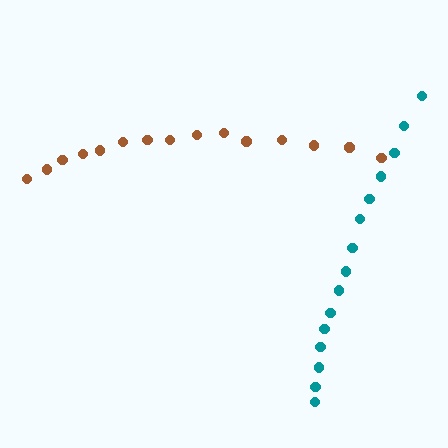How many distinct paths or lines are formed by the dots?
There are 2 distinct paths.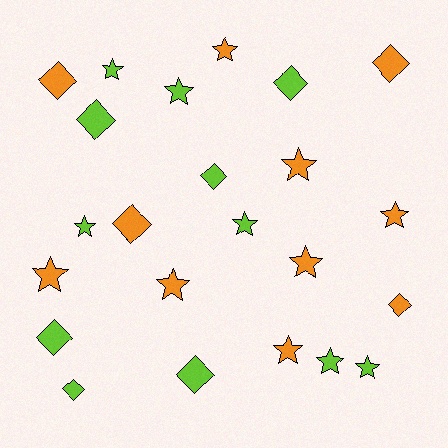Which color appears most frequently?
Lime, with 12 objects.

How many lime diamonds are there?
There are 6 lime diamonds.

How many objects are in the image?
There are 23 objects.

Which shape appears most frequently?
Star, with 13 objects.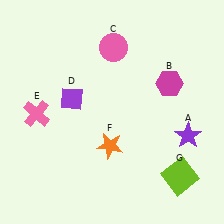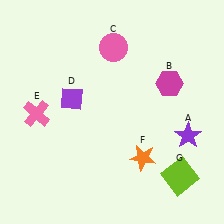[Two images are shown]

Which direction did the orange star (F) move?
The orange star (F) moved right.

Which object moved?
The orange star (F) moved right.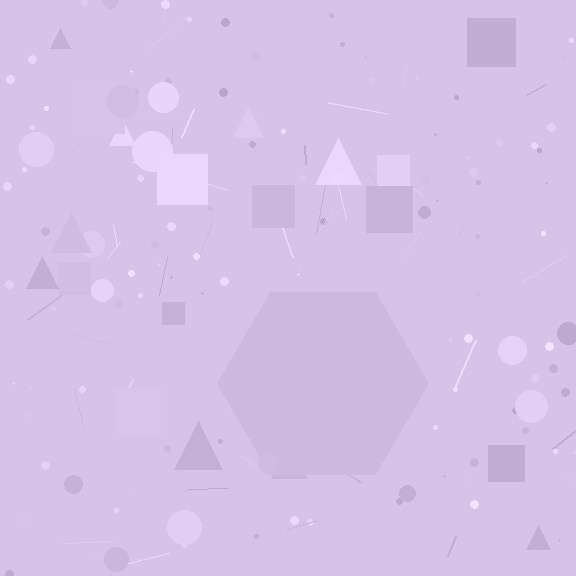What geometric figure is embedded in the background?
A hexagon is embedded in the background.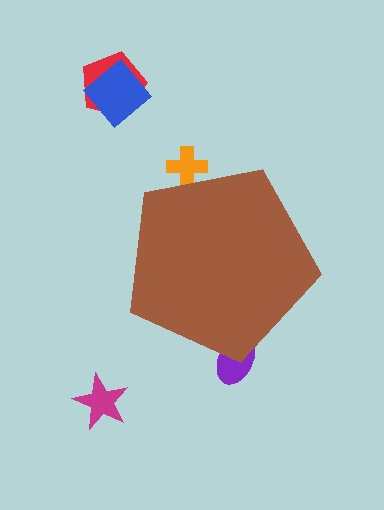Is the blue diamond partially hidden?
No, the blue diamond is fully visible.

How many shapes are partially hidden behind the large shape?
2 shapes are partially hidden.